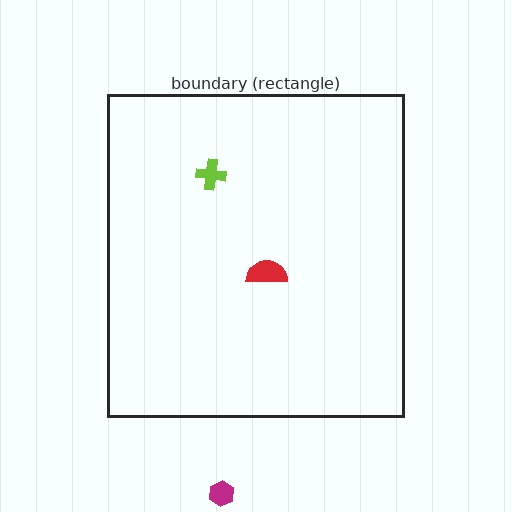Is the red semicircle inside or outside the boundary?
Inside.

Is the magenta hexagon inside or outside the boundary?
Outside.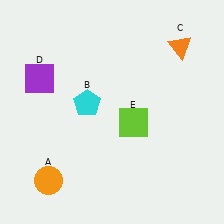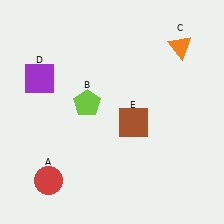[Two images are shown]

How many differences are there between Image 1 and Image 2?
There are 3 differences between the two images.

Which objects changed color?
A changed from orange to red. B changed from cyan to lime. E changed from lime to brown.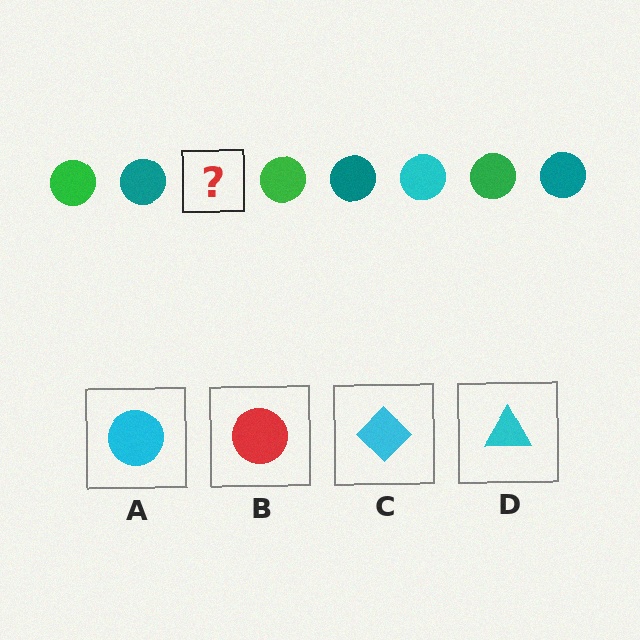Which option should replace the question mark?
Option A.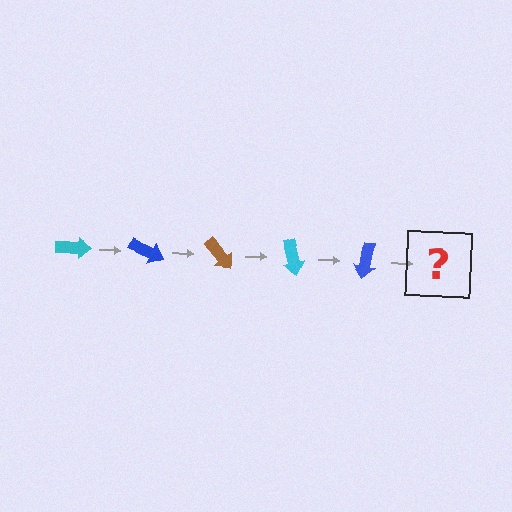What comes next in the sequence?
The next element should be a brown arrow, rotated 125 degrees from the start.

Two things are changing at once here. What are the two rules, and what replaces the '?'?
The two rules are that it rotates 25 degrees each step and the color cycles through cyan, blue, and brown. The '?' should be a brown arrow, rotated 125 degrees from the start.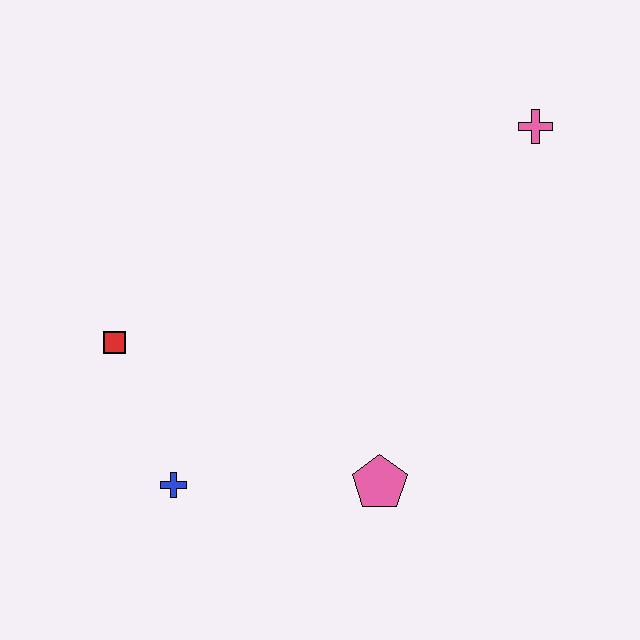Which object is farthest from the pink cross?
The blue cross is farthest from the pink cross.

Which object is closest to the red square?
The blue cross is closest to the red square.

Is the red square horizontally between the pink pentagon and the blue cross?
No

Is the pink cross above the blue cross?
Yes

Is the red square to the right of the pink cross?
No